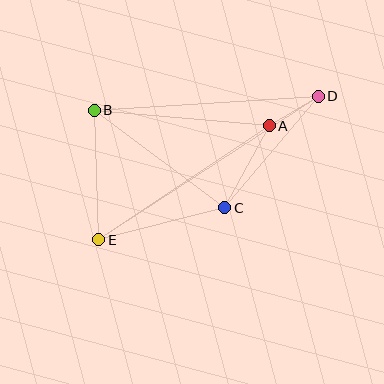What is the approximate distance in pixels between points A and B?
The distance between A and B is approximately 176 pixels.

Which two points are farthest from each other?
Points D and E are farthest from each other.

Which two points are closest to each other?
Points A and D are closest to each other.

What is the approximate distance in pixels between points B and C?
The distance between B and C is approximately 163 pixels.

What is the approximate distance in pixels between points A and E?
The distance between A and E is approximately 205 pixels.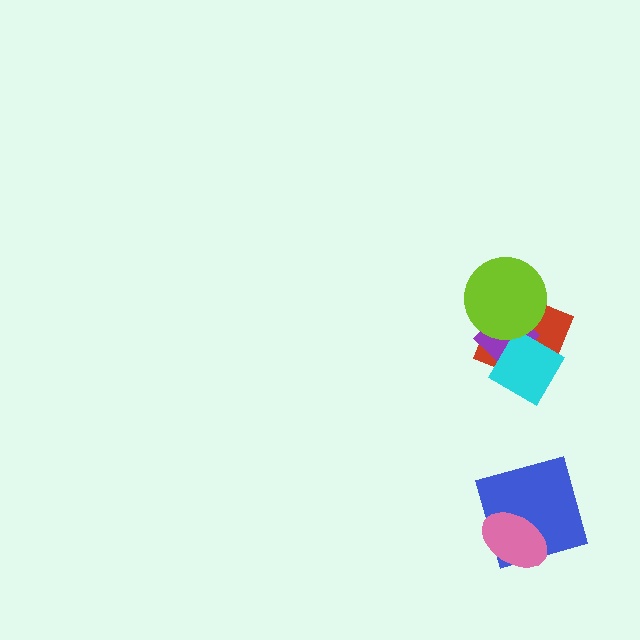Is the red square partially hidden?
Yes, it is partially covered by another shape.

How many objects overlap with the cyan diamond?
3 objects overlap with the cyan diamond.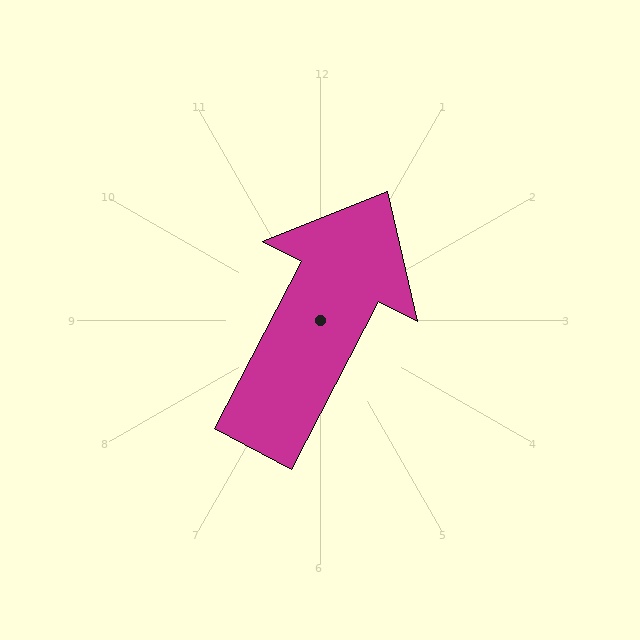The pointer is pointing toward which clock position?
Roughly 1 o'clock.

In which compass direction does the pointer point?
Northeast.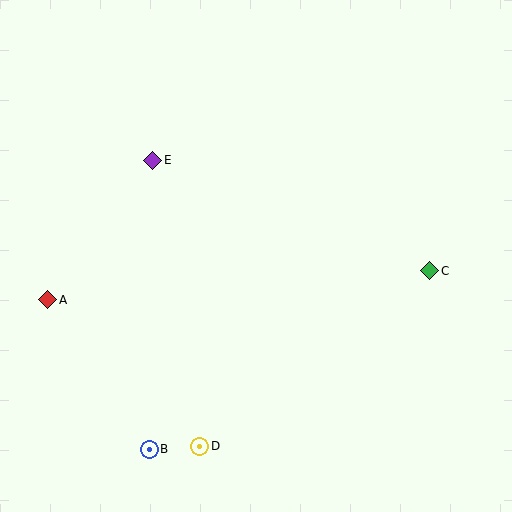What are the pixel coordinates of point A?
Point A is at (48, 300).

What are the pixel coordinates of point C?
Point C is at (430, 271).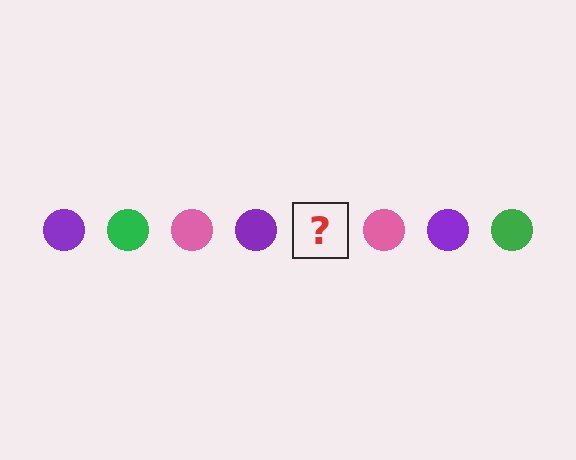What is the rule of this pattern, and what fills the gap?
The rule is that the pattern cycles through purple, green, pink circles. The gap should be filled with a green circle.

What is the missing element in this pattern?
The missing element is a green circle.